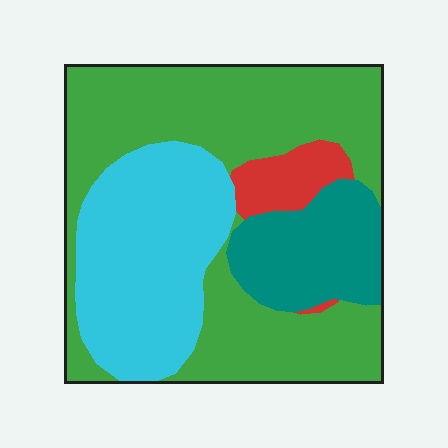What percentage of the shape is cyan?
Cyan takes up about one quarter (1/4) of the shape.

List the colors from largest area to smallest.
From largest to smallest: green, cyan, teal, red.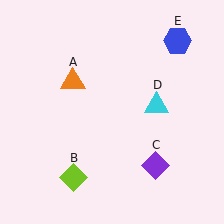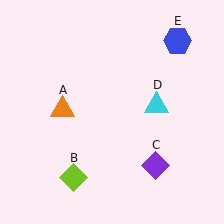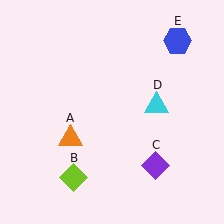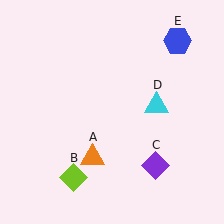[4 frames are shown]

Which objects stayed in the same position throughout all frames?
Lime diamond (object B) and purple diamond (object C) and cyan triangle (object D) and blue hexagon (object E) remained stationary.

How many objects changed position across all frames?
1 object changed position: orange triangle (object A).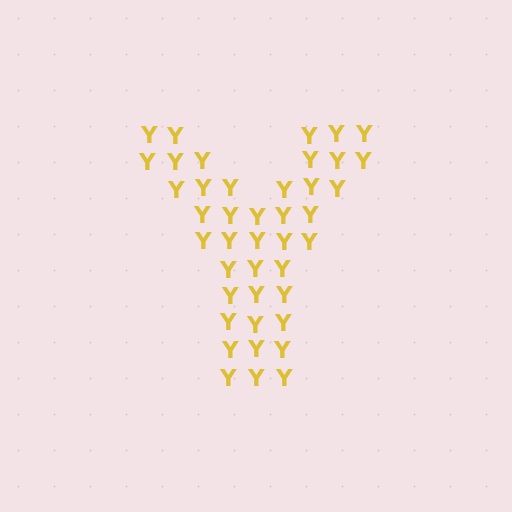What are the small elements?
The small elements are letter Y's.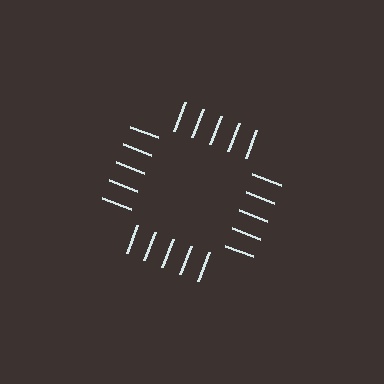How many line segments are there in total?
20 — 5 along each of the 4 edges.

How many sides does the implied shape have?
4 sides — the line-ends trace a square.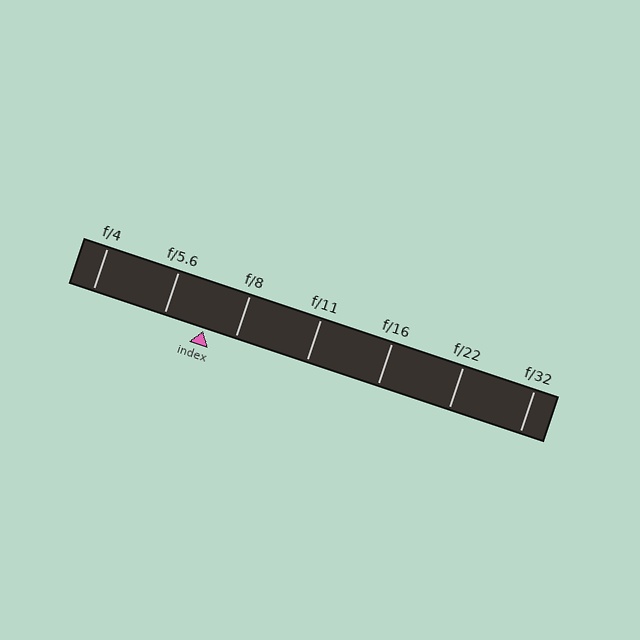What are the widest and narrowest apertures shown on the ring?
The widest aperture shown is f/4 and the narrowest is f/32.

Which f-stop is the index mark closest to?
The index mark is closest to f/8.